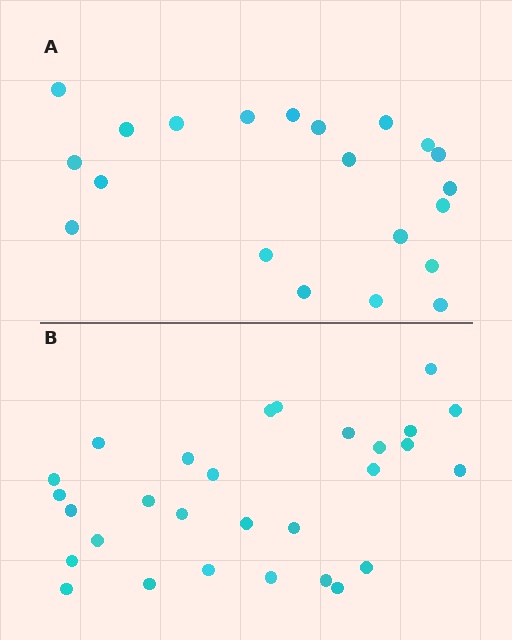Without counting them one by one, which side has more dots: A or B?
Region B (the bottom region) has more dots.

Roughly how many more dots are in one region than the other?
Region B has roughly 8 or so more dots than region A.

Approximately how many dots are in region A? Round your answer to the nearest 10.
About 20 dots. (The exact count is 21, which rounds to 20.)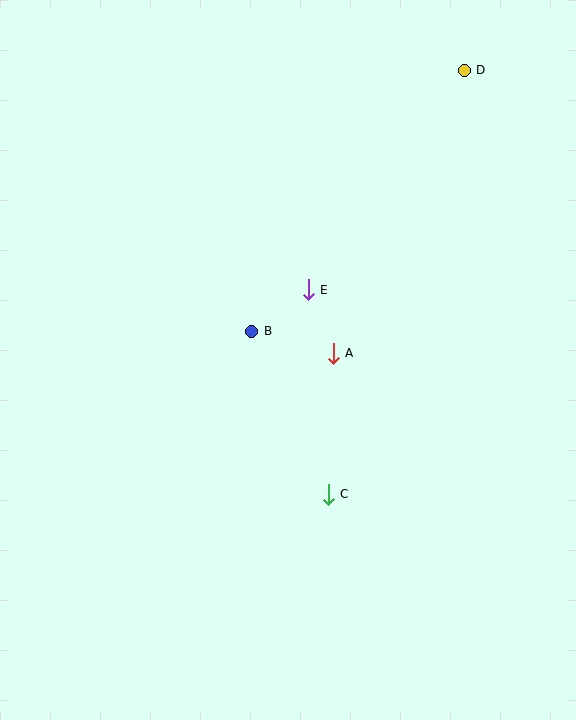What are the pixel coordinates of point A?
Point A is at (333, 353).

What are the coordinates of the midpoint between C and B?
The midpoint between C and B is at (290, 413).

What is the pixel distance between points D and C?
The distance between D and C is 445 pixels.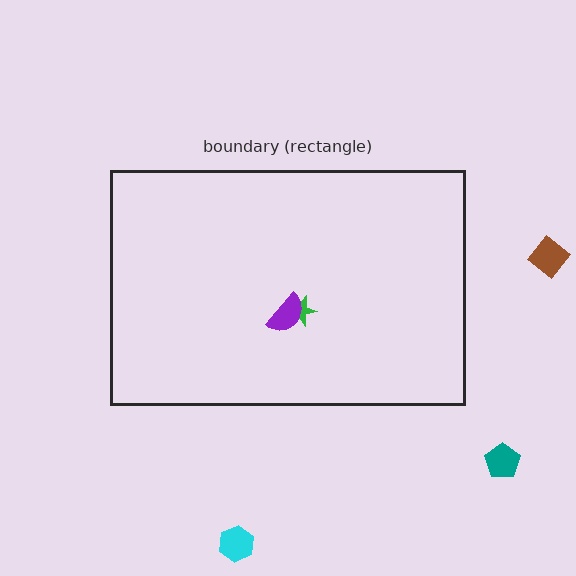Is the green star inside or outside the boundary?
Inside.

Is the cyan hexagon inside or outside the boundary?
Outside.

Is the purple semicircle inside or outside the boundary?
Inside.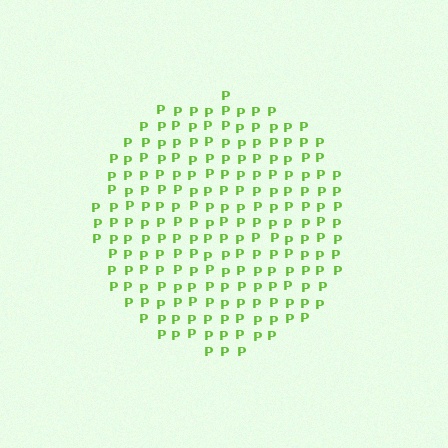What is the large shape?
The large shape is a circle.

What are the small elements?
The small elements are letter P's.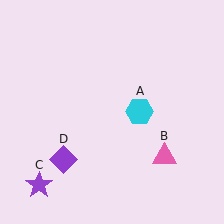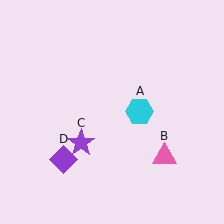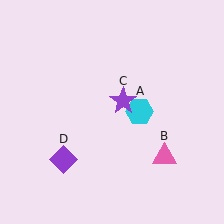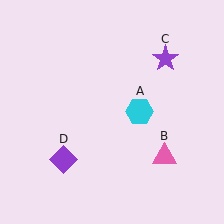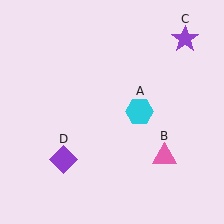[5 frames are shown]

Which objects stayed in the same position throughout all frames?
Cyan hexagon (object A) and pink triangle (object B) and purple diamond (object D) remained stationary.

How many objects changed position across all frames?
1 object changed position: purple star (object C).